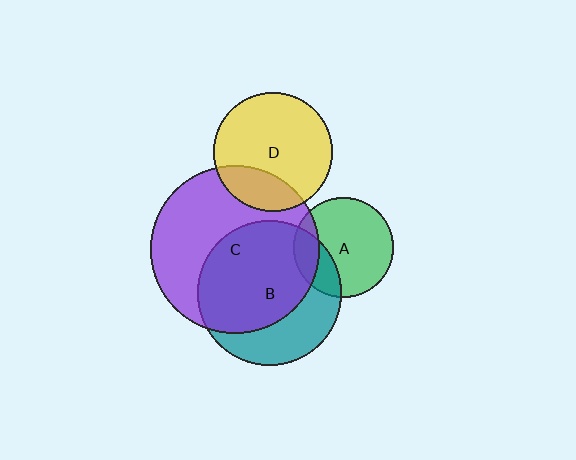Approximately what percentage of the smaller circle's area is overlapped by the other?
Approximately 25%.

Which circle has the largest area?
Circle C (purple).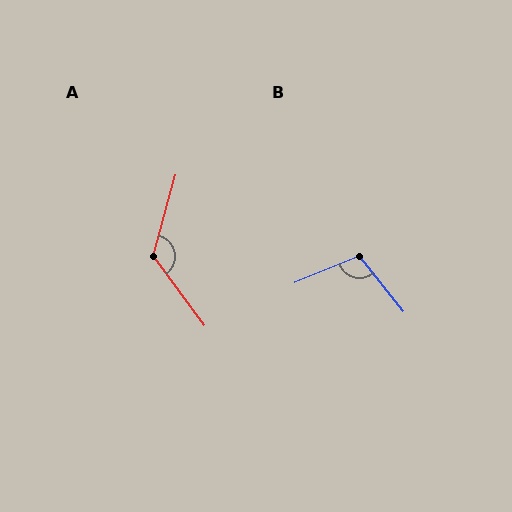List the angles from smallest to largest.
B (107°), A (128°).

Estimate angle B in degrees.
Approximately 107 degrees.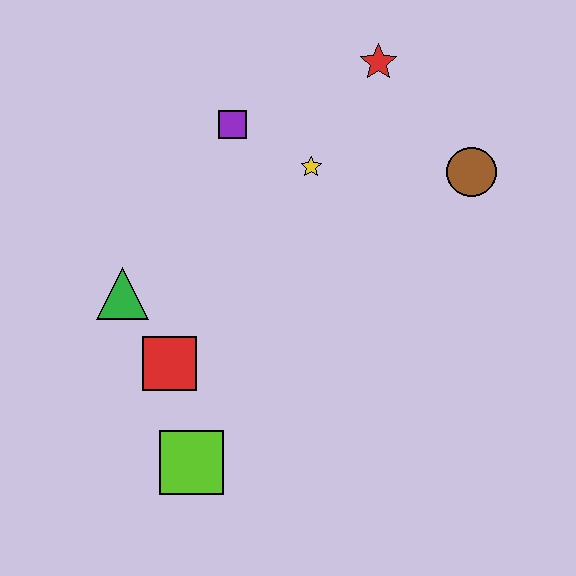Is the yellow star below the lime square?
No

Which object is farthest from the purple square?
The lime square is farthest from the purple square.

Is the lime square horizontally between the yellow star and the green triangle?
Yes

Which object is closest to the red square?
The green triangle is closest to the red square.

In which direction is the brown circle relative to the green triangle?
The brown circle is to the right of the green triangle.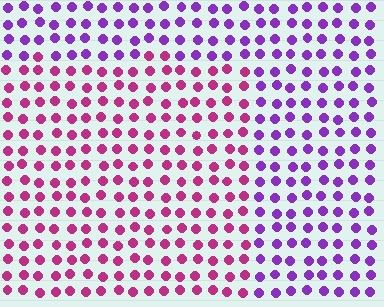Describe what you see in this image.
The image is filled with small purple elements in a uniform arrangement. A rectangle-shaped region is visible where the elements are tinted to a slightly different hue, forming a subtle color boundary.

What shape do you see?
I see a rectangle.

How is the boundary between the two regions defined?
The boundary is defined purely by a slight shift in hue (about 45 degrees). Spacing, size, and orientation are identical on both sides.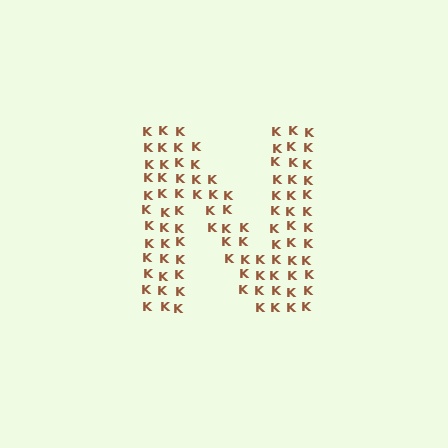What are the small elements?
The small elements are letter K's.